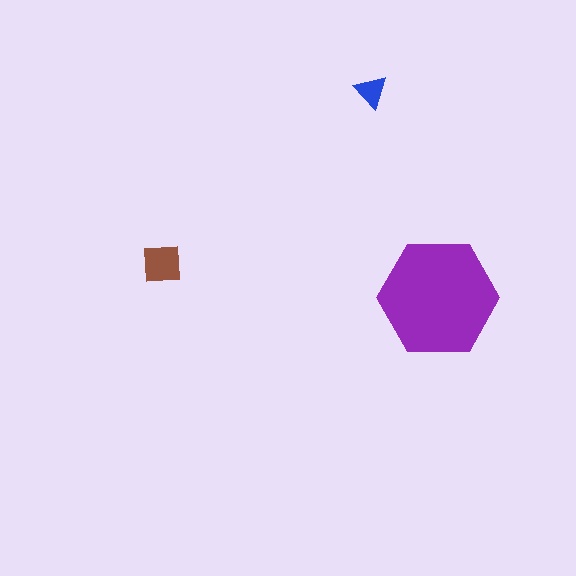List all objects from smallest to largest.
The blue triangle, the brown square, the purple hexagon.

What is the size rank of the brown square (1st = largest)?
2nd.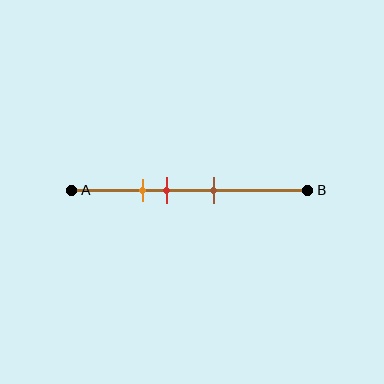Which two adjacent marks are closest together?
The orange and red marks are the closest adjacent pair.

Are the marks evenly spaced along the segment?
Yes, the marks are approximately evenly spaced.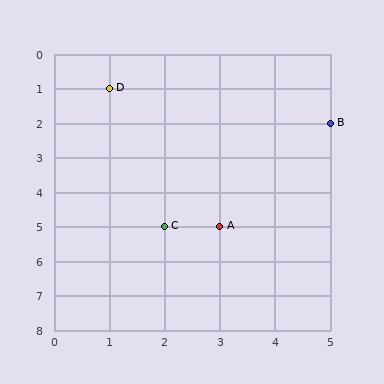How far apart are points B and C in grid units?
Points B and C are 3 columns and 3 rows apart (about 4.2 grid units diagonally).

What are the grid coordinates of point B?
Point B is at grid coordinates (5, 2).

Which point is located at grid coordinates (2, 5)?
Point C is at (2, 5).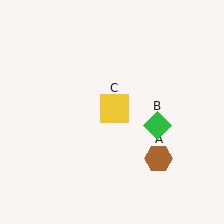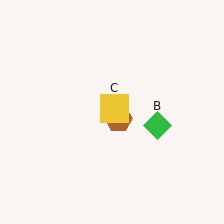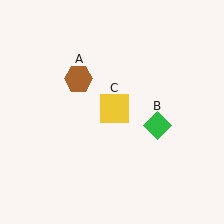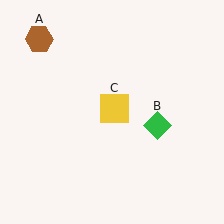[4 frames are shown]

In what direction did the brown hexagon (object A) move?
The brown hexagon (object A) moved up and to the left.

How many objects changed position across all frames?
1 object changed position: brown hexagon (object A).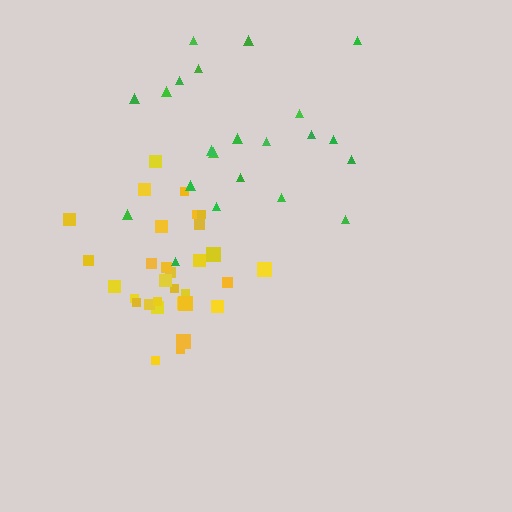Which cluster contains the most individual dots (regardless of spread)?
Yellow (32).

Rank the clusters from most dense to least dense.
yellow, green.